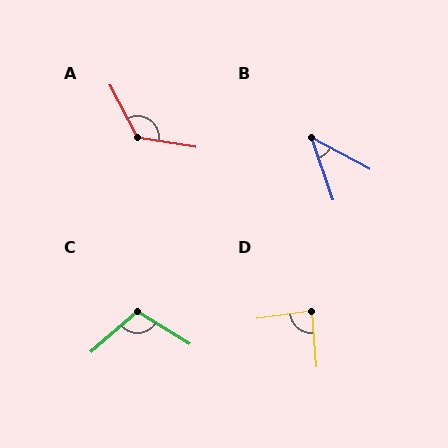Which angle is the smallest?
B, at approximately 43 degrees.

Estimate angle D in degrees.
Approximately 87 degrees.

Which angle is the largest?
A, at approximately 127 degrees.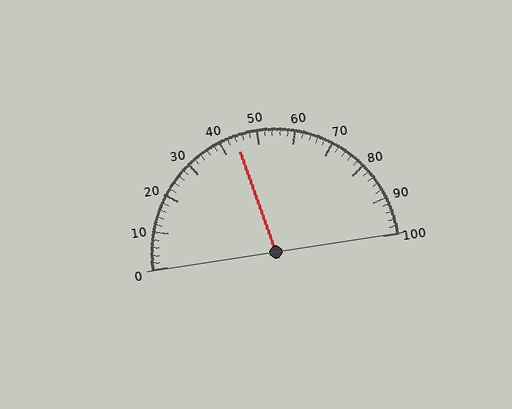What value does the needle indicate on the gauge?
The needle indicates approximately 44.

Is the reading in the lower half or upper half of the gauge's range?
The reading is in the lower half of the range (0 to 100).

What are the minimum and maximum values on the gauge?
The gauge ranges from 0 to 100.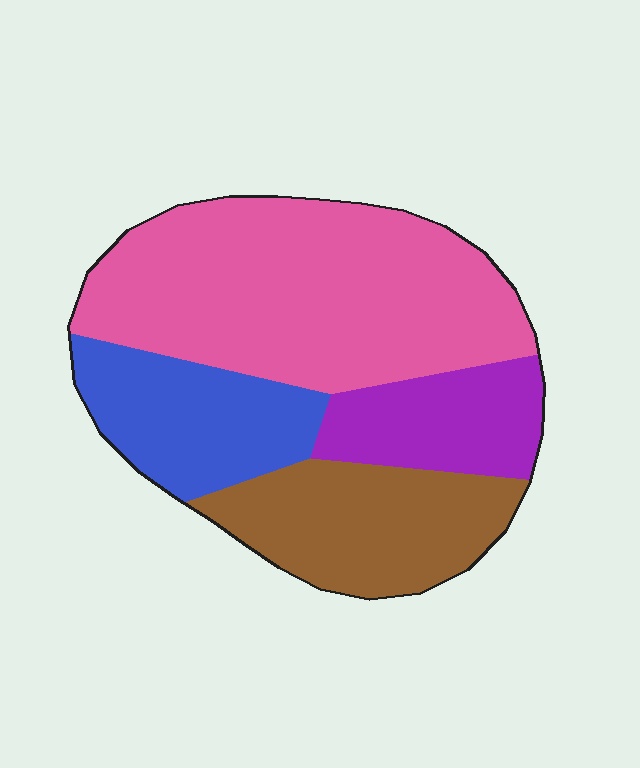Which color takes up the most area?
Pink, at roughly 45%.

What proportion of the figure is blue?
Blue takes up less than a quarter of the figure.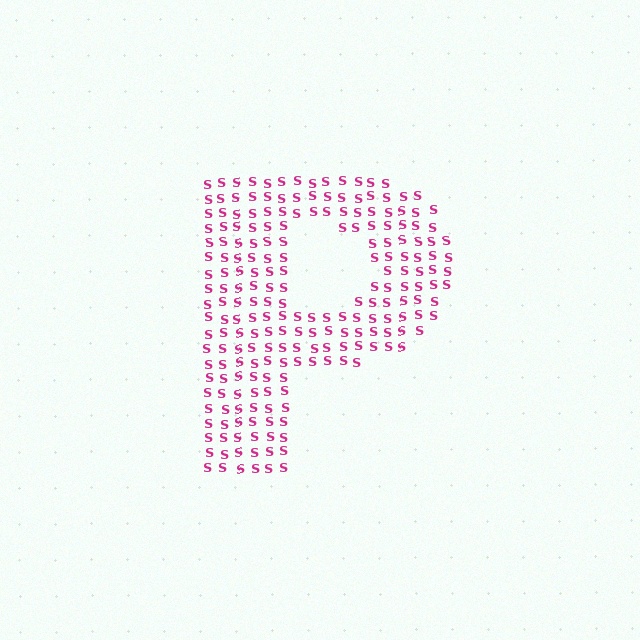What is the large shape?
The large shape is the letter P.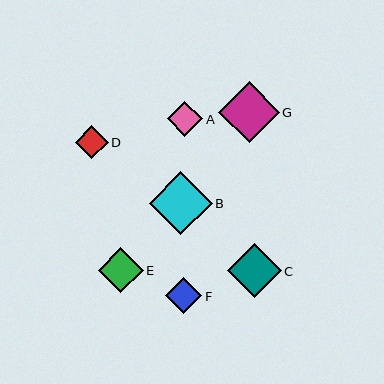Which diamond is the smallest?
Diamond D is the smallest with a size of approximately 33 pixels.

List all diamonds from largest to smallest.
From largest to smallest: B, G, C, E, F, A, D.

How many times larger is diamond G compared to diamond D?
Diamond G is approximately 1.8 times the size of diamond D.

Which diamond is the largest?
Diamond B is the largest with a size of approximately 63 pixels.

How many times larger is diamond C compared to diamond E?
Diamond C is approximately 1.2 times the size of diamond E.